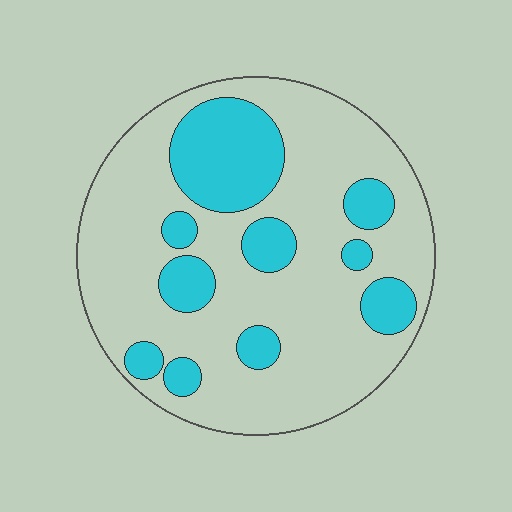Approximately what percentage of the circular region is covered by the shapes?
Approximately 25%.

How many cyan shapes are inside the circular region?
10.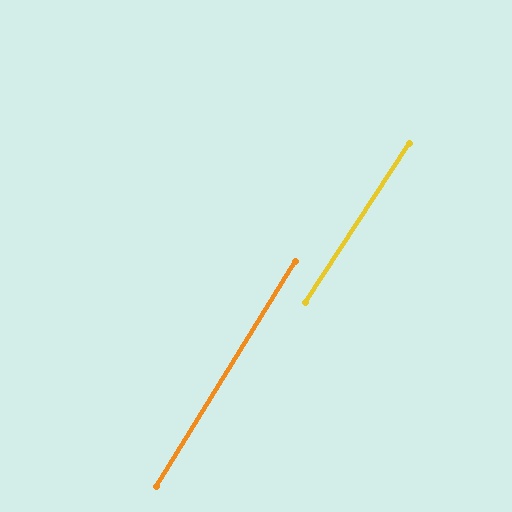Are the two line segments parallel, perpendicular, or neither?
Parallel — their directions differ by only 1.2°.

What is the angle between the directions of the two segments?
Approximately 1 degree.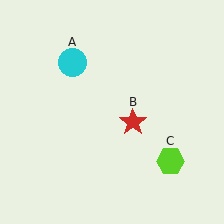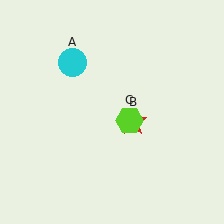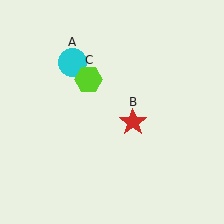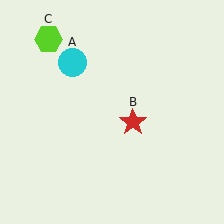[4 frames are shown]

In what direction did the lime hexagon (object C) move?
The lime hexagon (object C) moved up and to the left.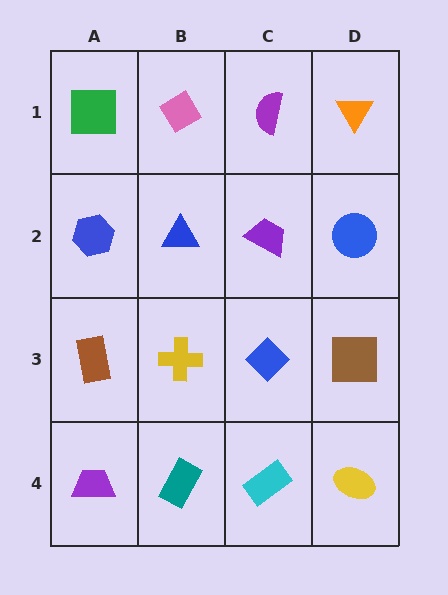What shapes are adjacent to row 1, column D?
A blue circle (row 2, column D), a purple semicircle (row 1, column C).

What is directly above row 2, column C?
A purple semicircle.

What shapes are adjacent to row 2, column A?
A green square (row 1, column A), a brown rectangle (row 3, column A), a blue triangle (row 2, column B).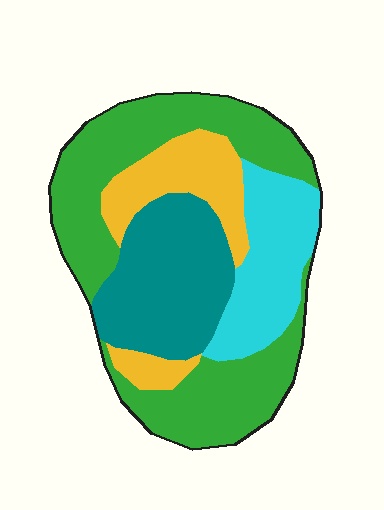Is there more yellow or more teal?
Teal.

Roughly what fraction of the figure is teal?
Teal takes up about one quarter (1/4) of the figure.